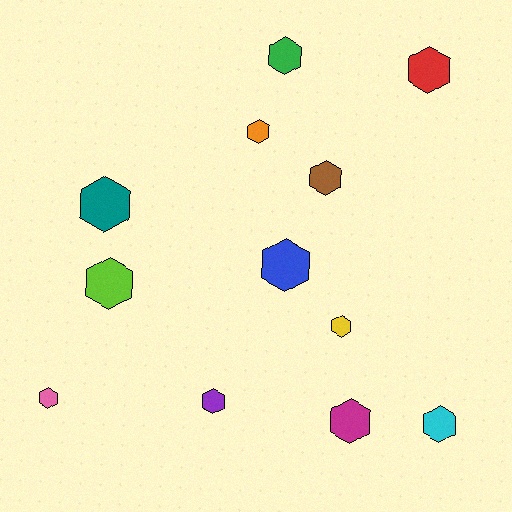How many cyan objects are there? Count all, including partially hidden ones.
There is 1 cyan object.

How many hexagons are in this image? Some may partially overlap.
There are 12 hexagons.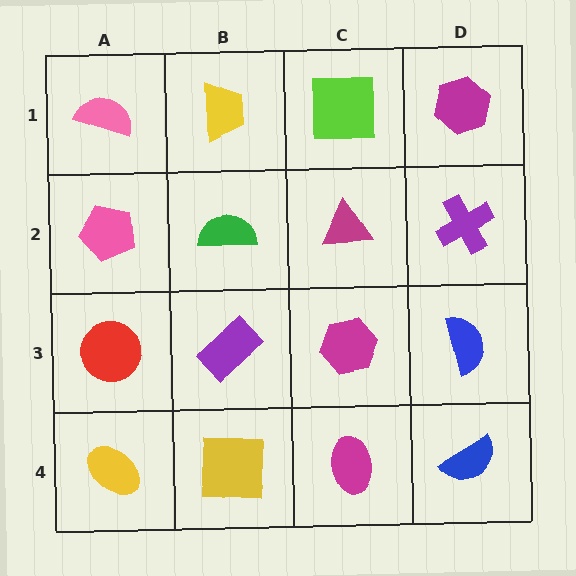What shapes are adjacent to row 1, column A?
A pink pentagon (row 2, column A), a yellow trapezoid (row 1, column B).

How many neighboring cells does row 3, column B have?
4.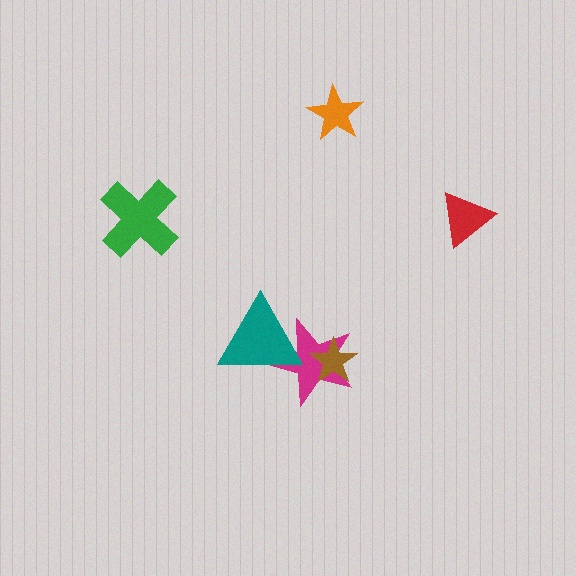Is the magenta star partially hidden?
Yes, it is partially covered by another shape.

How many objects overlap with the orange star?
0 objects overlap with the orange star.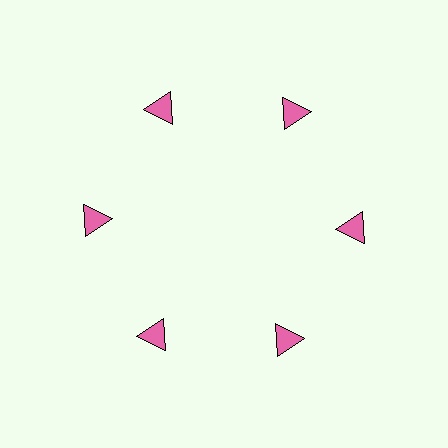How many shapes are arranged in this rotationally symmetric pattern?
There are 6 shapes, arranged in 6 groups of 1.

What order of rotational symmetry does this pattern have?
This pattern has 6-fold rotational symmetry.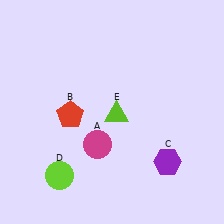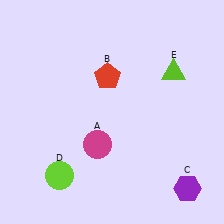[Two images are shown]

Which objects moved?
The objects that moved are: the red pentagon (B), the purple hexagon (C), the lime triangle (E).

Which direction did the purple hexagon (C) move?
The purple hexagon (C) moved down.